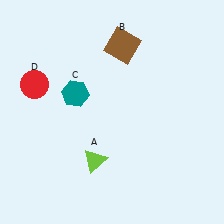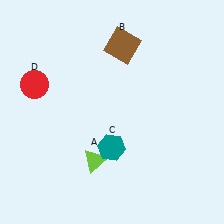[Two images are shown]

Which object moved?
The teal hexagon (C) moved down.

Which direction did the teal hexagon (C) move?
The teal hexagon (C) moved down.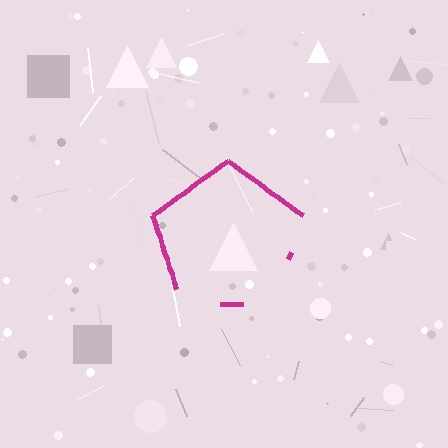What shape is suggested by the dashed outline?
The dashed outline suggests a pentagon.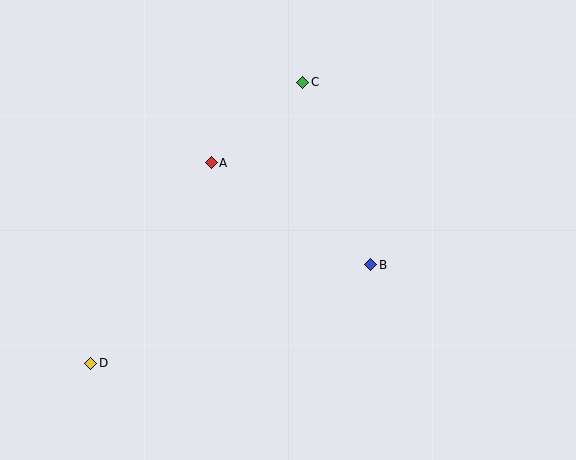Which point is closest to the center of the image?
Point B at (371, 265) is closest to the center.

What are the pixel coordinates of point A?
Point A is at (211, 163).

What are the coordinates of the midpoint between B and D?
The midpoint between B and D is at (231, 314).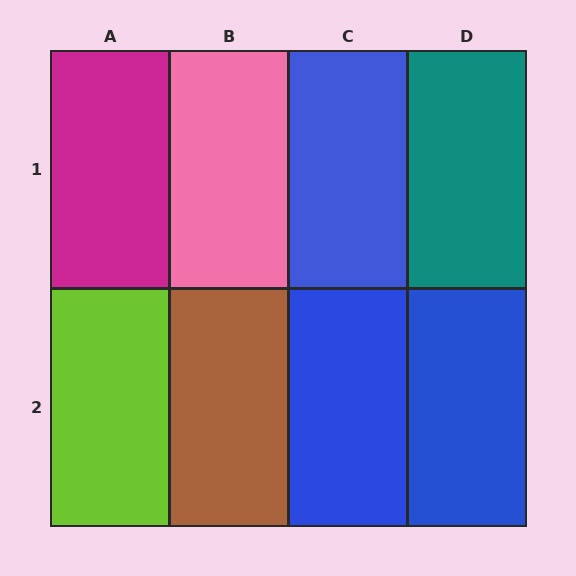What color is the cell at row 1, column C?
Blue.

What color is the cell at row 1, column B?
Pink.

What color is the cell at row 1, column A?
Magenta.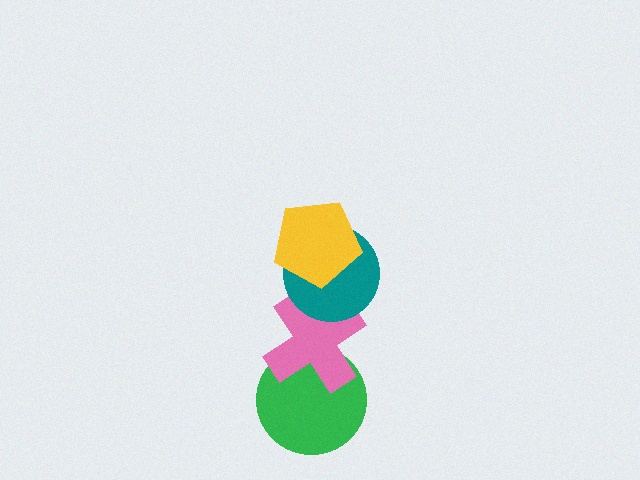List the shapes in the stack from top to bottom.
From top to bottom: the yellow pentagon, the teal circle, the pink cross, the green circle.